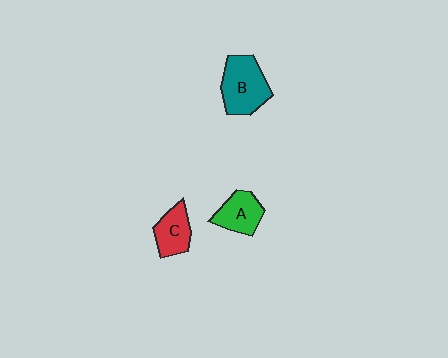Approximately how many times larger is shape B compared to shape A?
Approximately 1.5 times.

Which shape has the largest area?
Shape B (teal).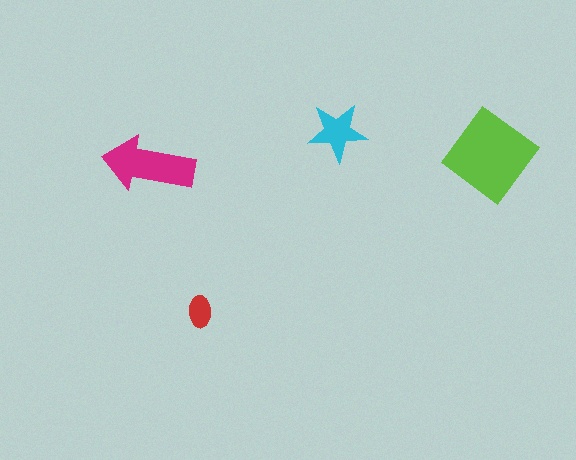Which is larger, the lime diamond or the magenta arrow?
The lime diamond.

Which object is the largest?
The lime diamond.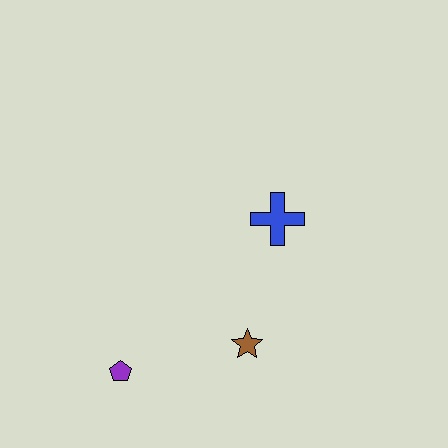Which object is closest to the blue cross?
The brown star is closest to the blue cross.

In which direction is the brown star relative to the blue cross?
The brown star is below the blue cross.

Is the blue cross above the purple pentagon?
Yes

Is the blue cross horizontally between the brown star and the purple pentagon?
No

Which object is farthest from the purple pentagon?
The blue cross is farthest from the purple pentagon.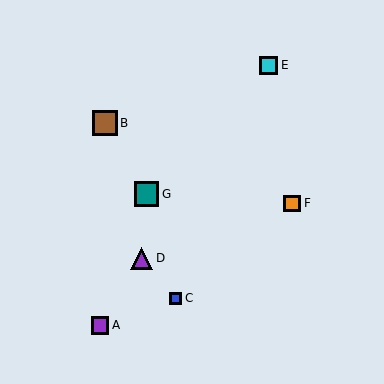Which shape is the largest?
The brown square (labeled B) is the largest.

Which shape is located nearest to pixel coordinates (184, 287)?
The blue square (labeled C) at (176, 298) is nearest to that location.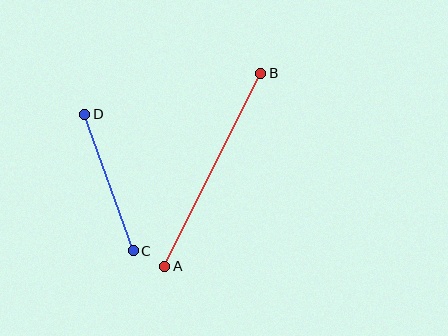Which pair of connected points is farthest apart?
Points A and B are farthest apart.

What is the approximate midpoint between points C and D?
The midpoint is at approximately (109, 182) pixels.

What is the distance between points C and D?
The distance is approximately 144 pixels.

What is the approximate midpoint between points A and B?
The midpoint is at approximately (213, 170) pixels.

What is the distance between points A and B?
The distance is approximately 216 pixels.